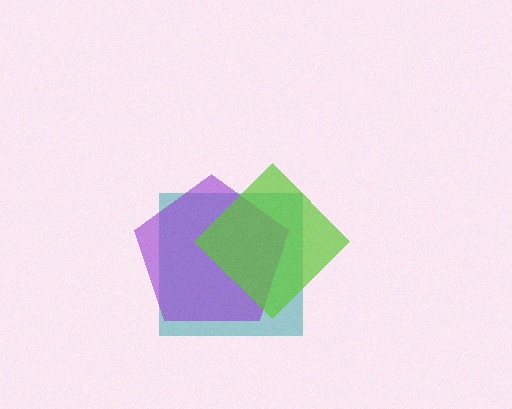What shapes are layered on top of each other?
The layered shapes are: a teal square, a purple pentagon, a lime diamond.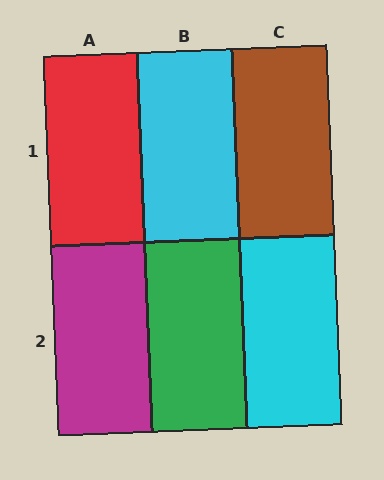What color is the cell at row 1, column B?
Cyan.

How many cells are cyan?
2 cells are cyan.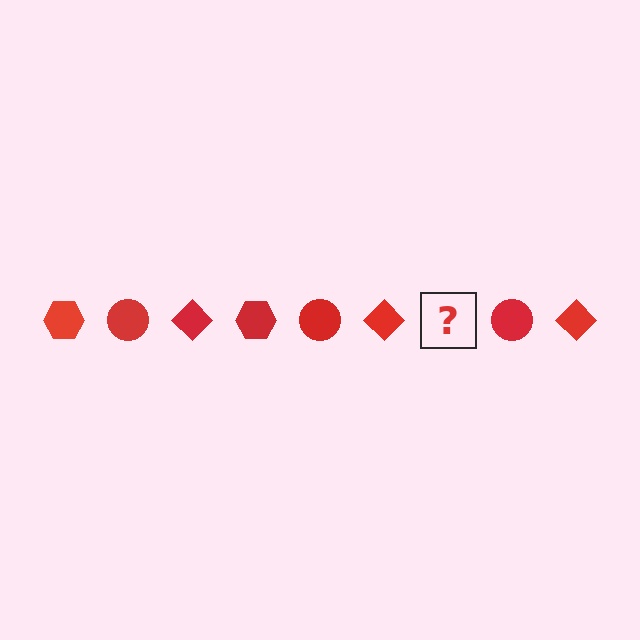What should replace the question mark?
The question mark should be replaced with a red hexagon.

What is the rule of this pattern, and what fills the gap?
The rule is that the pattern cycles through hexagon, circle, diamond shapes in red. The gap should be filled with a red hexagon.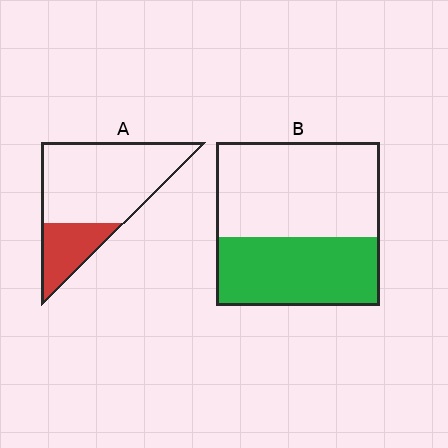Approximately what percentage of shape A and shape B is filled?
A is approximately 25% and B is approximately 40%.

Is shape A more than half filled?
No.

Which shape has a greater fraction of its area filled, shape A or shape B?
Shape B.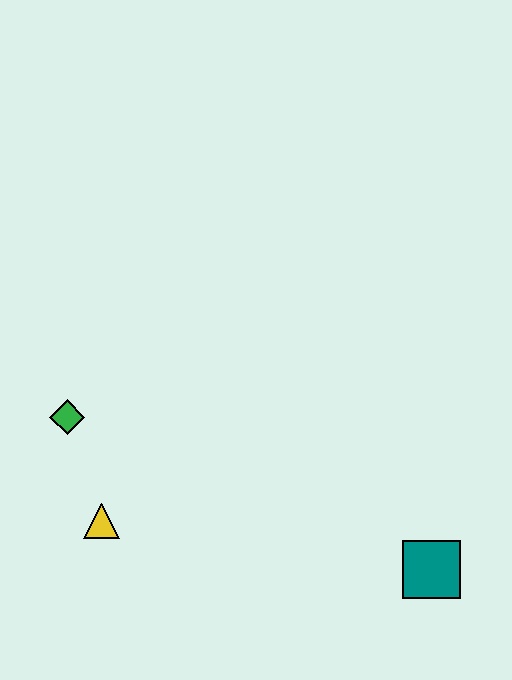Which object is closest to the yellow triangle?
The green diamond is closest to the yellow triangle.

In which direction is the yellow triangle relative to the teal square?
The yellow triangle is to the left of the teal square.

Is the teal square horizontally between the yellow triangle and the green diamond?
No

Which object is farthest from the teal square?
The green diamond is farthest from the teal square.